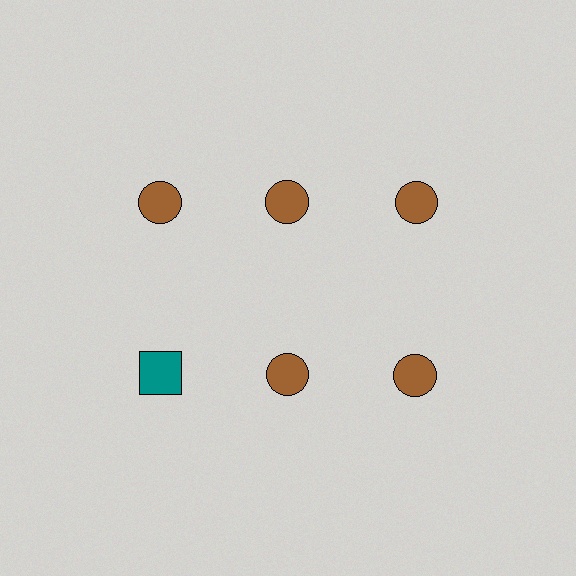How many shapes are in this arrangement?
There are 6 shapes arranged in a grid pattern.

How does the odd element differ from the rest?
It differs in both color (teal instead of brown) and shape (square instead of circle).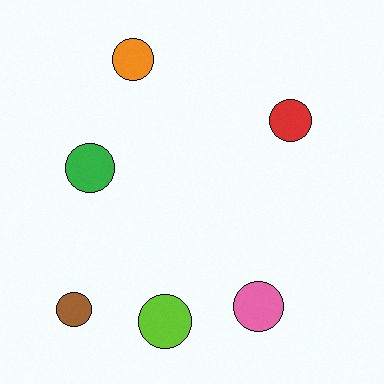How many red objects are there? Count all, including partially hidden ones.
There is 1 red object.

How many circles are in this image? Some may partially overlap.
There are 6 circles.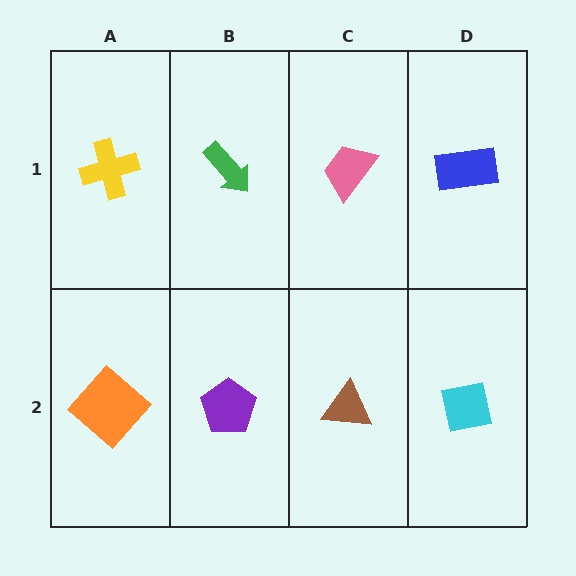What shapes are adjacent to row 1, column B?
A purple pentagon (row 2, column B), a yellow cross (row 1, column A), a pink trapezoid (row 1, column C).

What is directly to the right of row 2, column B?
A brown triangle.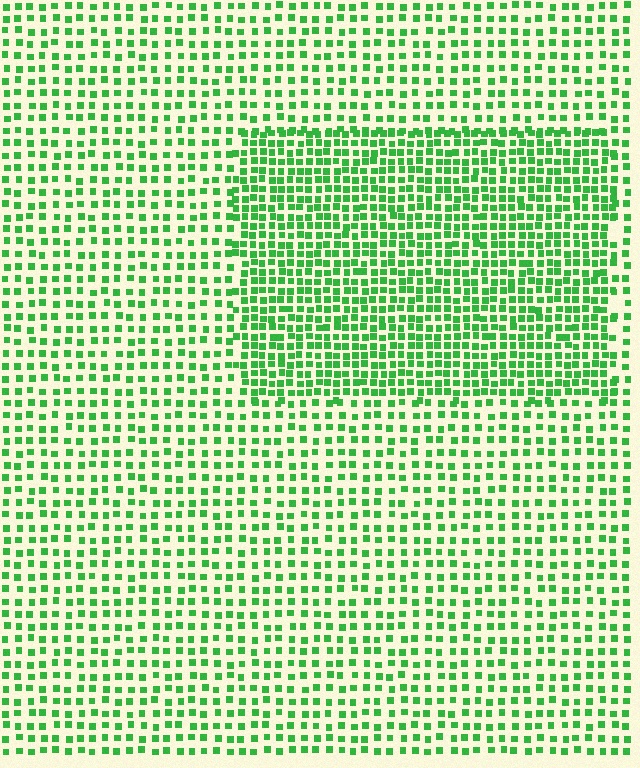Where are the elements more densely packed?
The elements are more densely packed inside the rectangle boundary.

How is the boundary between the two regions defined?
The boundary is defined by a change in element density (approximately 1.8x ratio). All elements are the same color, size, and shape.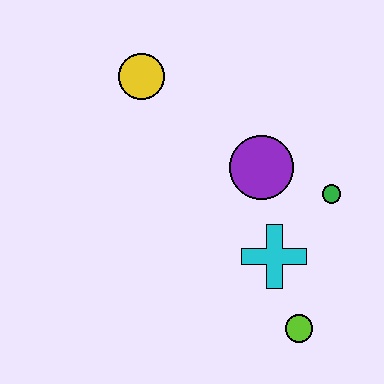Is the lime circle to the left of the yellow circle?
No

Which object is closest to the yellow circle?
The purple circle is closest to the yellow circle.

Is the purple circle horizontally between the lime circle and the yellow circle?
Yes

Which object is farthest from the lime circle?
The yellow circle is farthest from the lime circle.